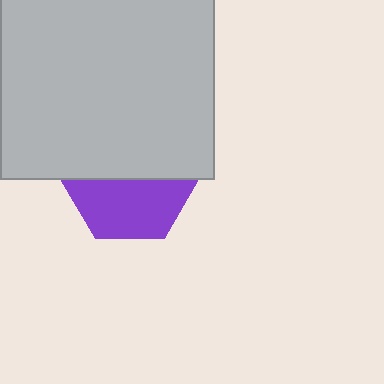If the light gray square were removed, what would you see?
You would see the complete purple hexagon.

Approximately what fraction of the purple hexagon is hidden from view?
Roughly 50% of the purple hexagon is hidden behind the light gray square.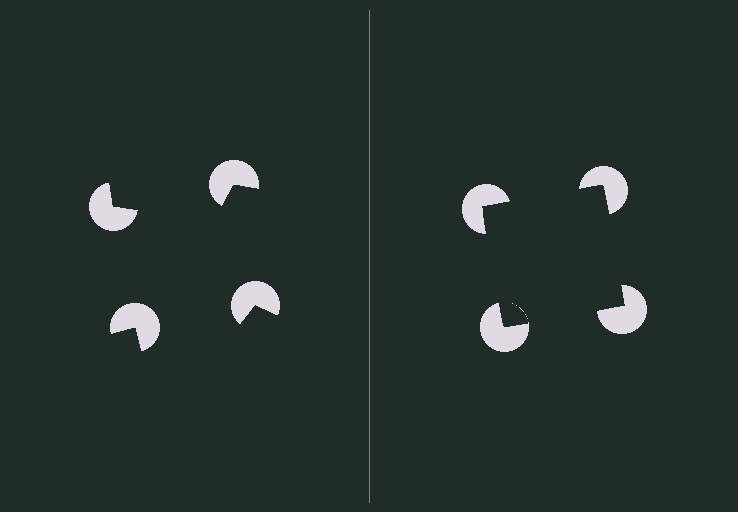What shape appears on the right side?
An illusory square.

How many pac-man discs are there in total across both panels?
8 — 4 on each side.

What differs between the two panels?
The pac-man discs are positioned identically on both sides; only the wedge orientations differ. On the right they align to a square; on the left they are misaligned.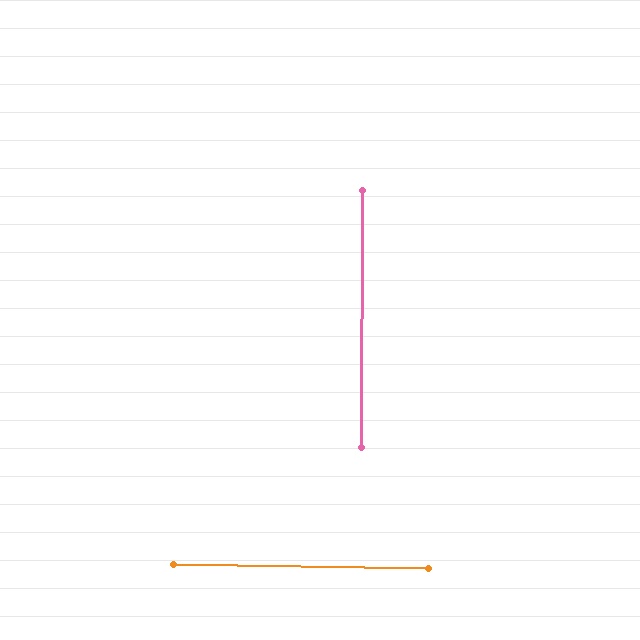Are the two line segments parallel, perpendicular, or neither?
Perpendicular — they meet at approximately 89°.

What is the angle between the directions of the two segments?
Approximately 89 degrees.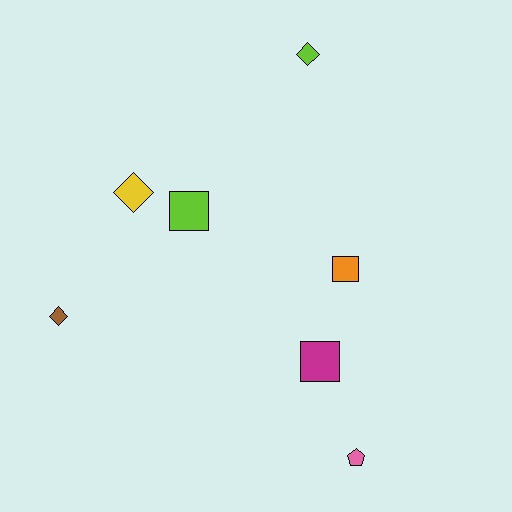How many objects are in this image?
There are 7 objects.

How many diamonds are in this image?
There are 3 diamonds.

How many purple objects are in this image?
There are no purple objects.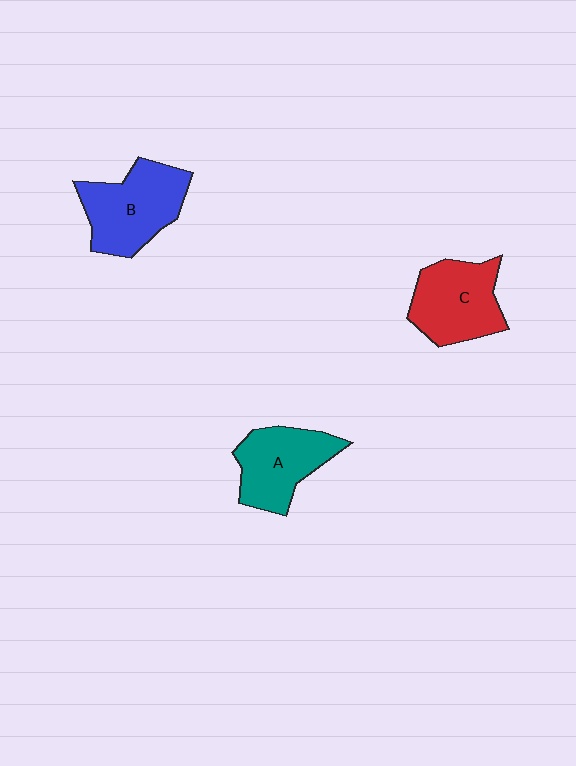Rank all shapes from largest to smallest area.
From largest to smallest: B (blue), C (red), A (teal).